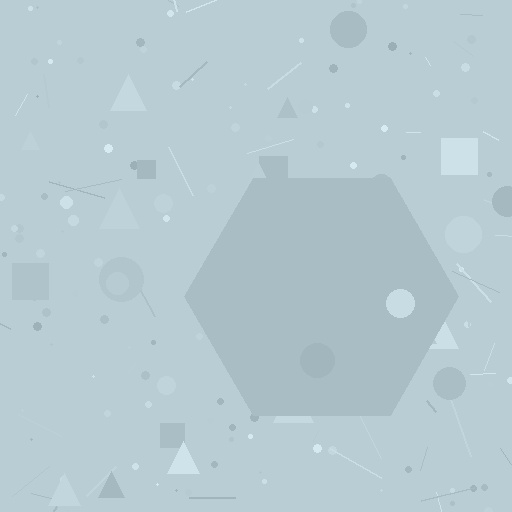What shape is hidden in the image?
A hexagon is hidden in the image.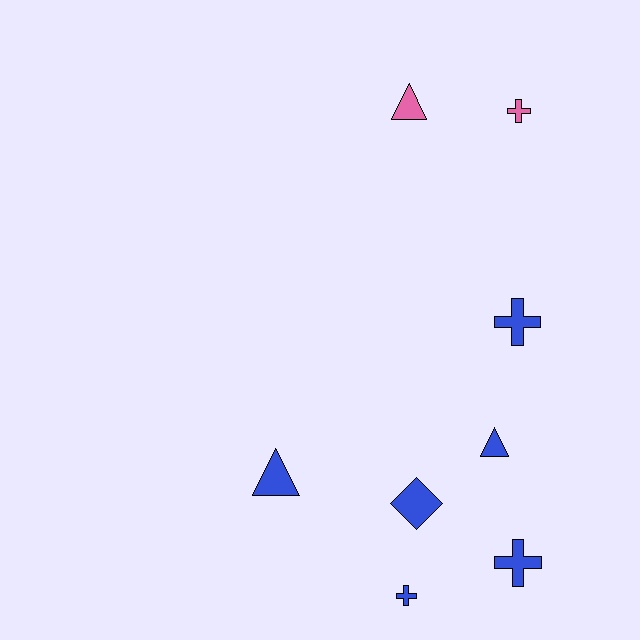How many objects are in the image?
There are 8 objects.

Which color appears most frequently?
Blue, with 6 objects.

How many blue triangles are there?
There are 2 blue triangles.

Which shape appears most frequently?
Cross, with 4 objects.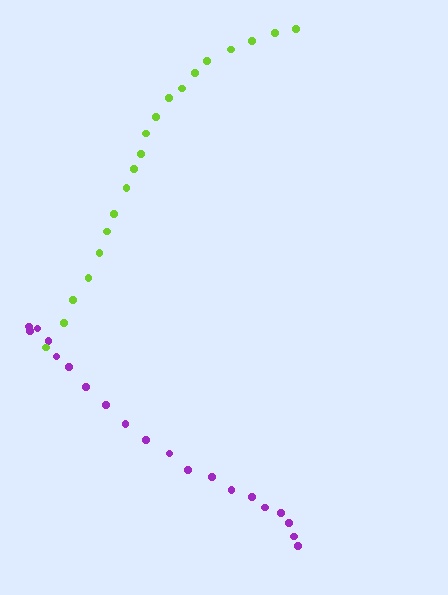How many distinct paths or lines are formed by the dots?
There are 2 distinct paths.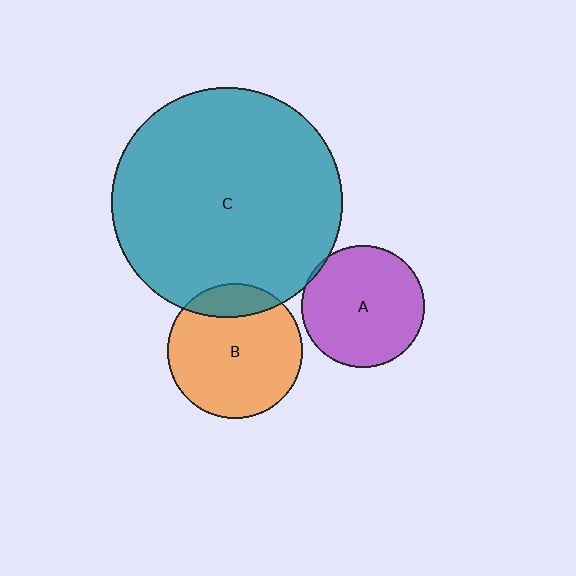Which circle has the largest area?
Circle C (teal).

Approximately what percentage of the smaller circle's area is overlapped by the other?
Approximately 5%.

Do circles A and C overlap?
Yes.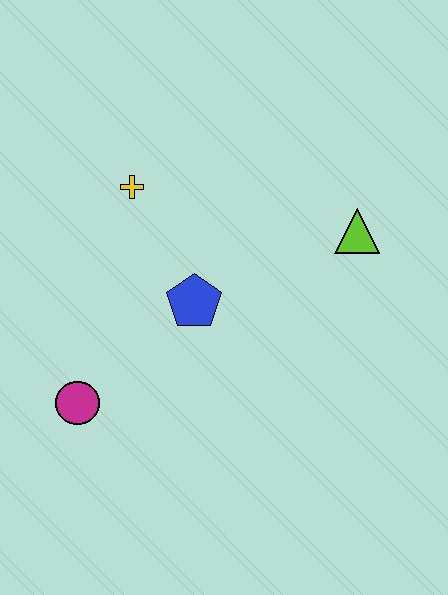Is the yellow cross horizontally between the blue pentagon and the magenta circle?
Yes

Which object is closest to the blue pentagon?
The yellow cross is closest to the blue pentagon.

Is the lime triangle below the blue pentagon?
No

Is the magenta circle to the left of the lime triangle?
Yes